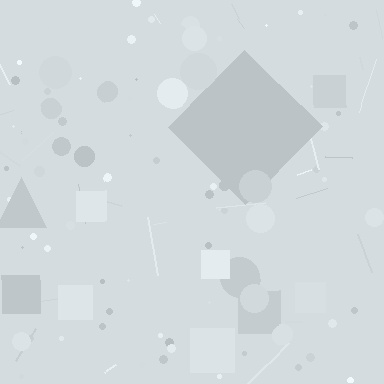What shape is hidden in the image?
A diamond is hidden in the image.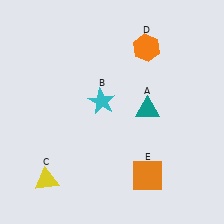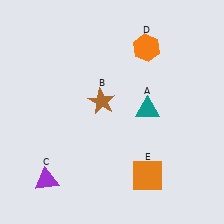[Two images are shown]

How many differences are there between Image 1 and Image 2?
There are 2 differences between the two images.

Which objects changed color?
B changed from cyan to brown. C changed from yellow to purple.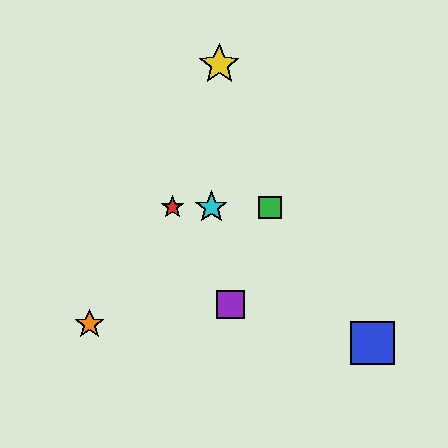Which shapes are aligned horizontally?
The red star, the green square, the cyan star are aligned horizontally.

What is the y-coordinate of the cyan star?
The cyan star is at y≈207.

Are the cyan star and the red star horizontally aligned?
Yes, both are at y≈207.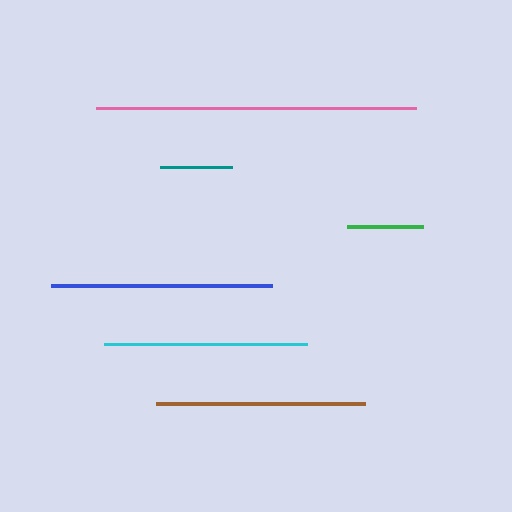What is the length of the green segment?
The green segment is approximately 76 pixels long.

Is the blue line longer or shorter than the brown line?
The blue line is longer than the brown line.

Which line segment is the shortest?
The teal line is the shortest at approximately 73 pixels.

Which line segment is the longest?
The pink line is the longest at approximately 320 pixels.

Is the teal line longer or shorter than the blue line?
The blue line is longer than the teal line.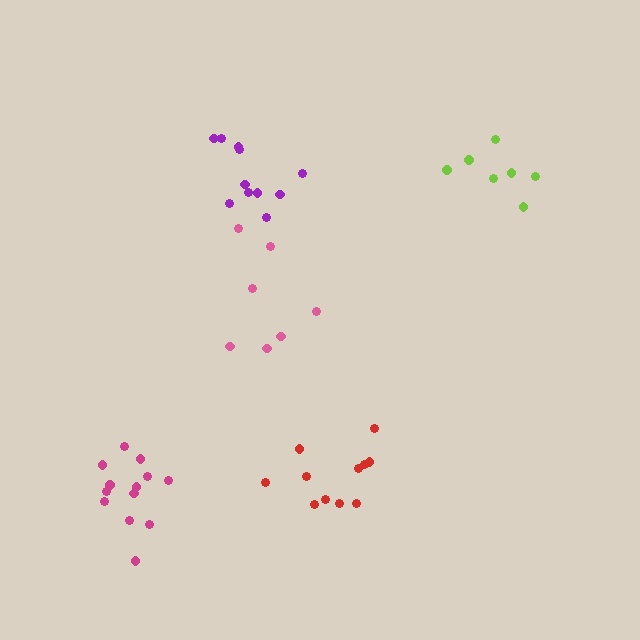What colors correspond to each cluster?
The clusters are colored: lime, magenta, pink, purple, red.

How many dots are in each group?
Group 1: 7 dots, Group 2: 13 dots, Group 3: 7 dots, Group 4: 11 dots, Group 5: 11 dots (49 total).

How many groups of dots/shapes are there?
There are 5 groups.